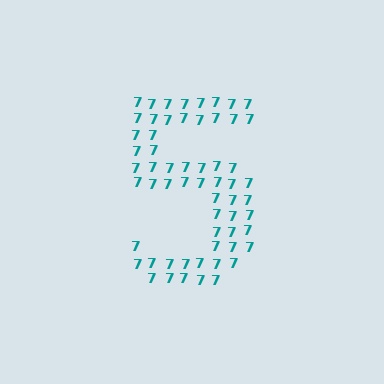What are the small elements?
The small elements are digit 7's.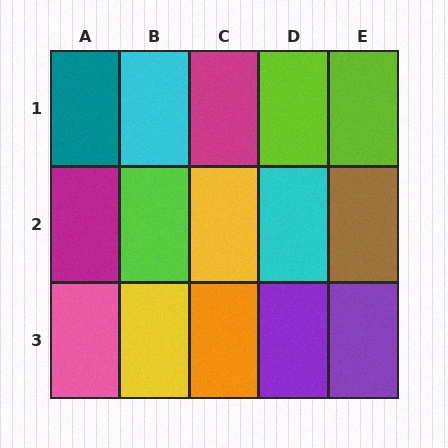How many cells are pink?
1 cell is pink.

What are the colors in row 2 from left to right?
Magenta, lime, yellow, cyan, brown.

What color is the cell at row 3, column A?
Pink.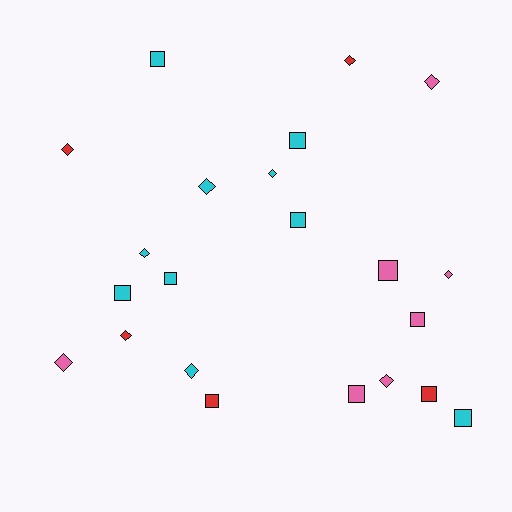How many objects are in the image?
There are 22 objects.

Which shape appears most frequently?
Square, with 11 objects.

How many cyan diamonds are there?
There are 4 cyan diamonds.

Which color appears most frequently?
Cyan, with 10 objects.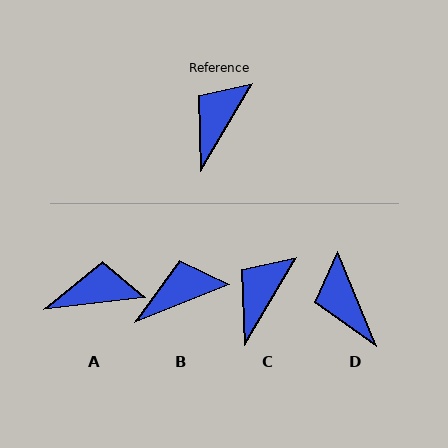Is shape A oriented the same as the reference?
No, it is off by about 53 degrees.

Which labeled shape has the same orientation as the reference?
C.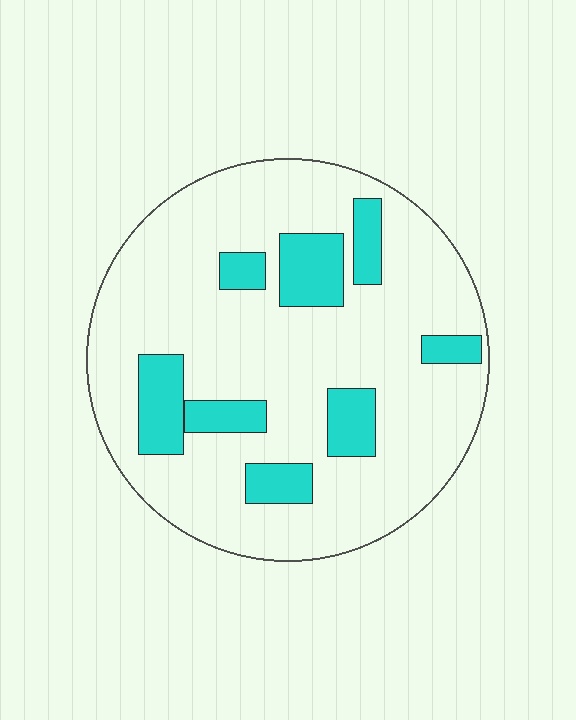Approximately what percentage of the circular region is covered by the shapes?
Approximately 20%.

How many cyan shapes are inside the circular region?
8.